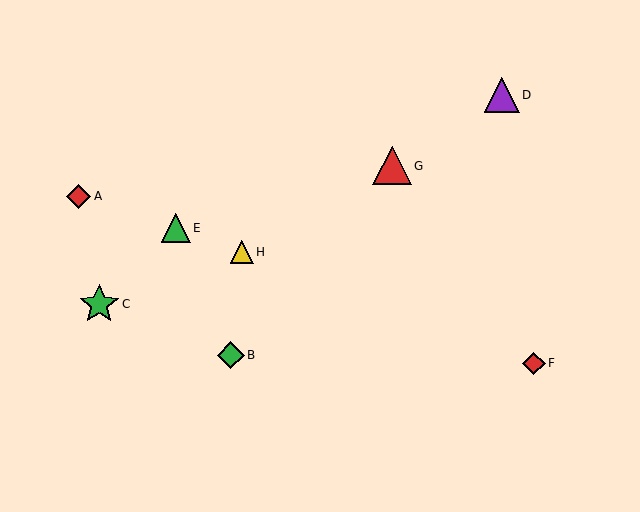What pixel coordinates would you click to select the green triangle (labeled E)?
Click at (176, 228) to select the green triangle E.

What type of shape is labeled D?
Shape D is a purple triangle.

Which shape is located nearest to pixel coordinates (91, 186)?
The red diamond (labeled A) at (78, 197) is nearest to that location.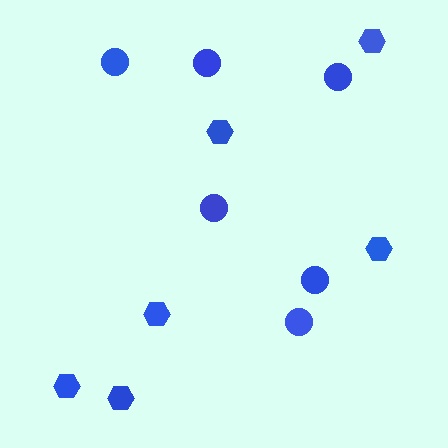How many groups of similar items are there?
There are 2 groups: one group of circles (6) and one group of hexagons (6).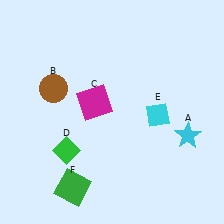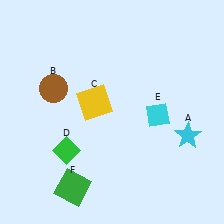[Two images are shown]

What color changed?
The square (C) changed from magenta in Image 1 to yellow in Image 2.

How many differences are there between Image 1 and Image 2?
There is 1 difference between the two images.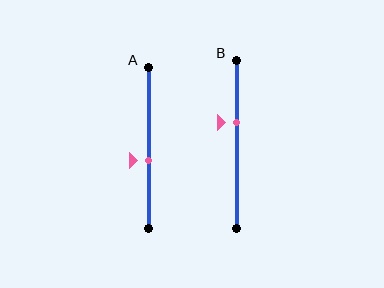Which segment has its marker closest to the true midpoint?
Segment A has its marker closest to the true midpoint.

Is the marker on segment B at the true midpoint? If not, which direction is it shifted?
No, the marker on segment B is shifted upward by about 13% of the segment length.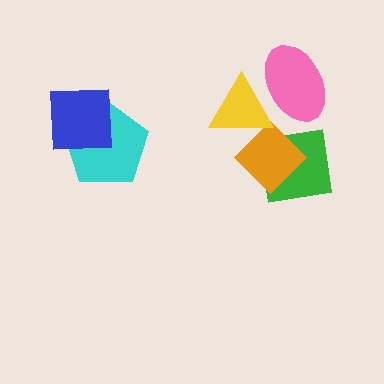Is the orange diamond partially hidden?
Yes, it is partially covered by another shape.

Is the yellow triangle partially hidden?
No, no other shape covers it.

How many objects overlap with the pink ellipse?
1 object overlaps with the pink ellipse.